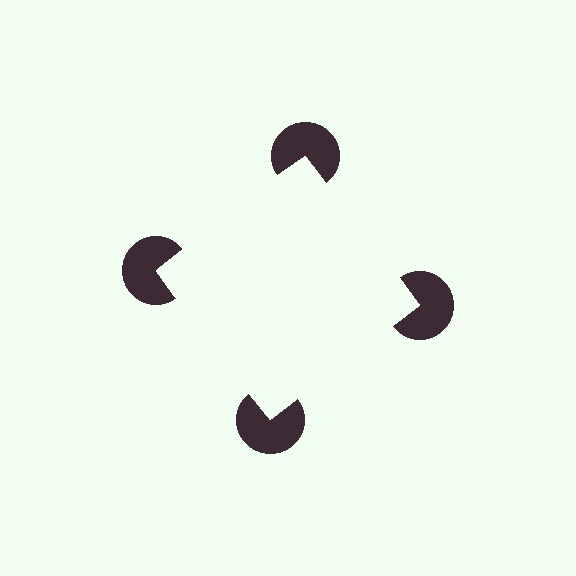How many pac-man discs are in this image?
There are 4 — one at each vertex of the illusory square.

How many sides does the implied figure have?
4 sides.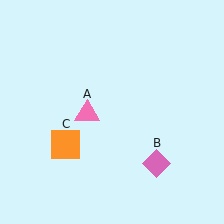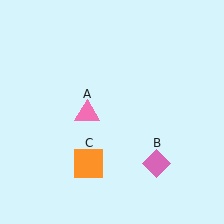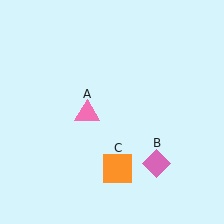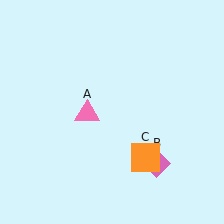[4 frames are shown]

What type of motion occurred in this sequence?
The orange square (object C) rotated counterclockwise around the center of the scene.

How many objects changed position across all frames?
1 object changed position: orange square (object C).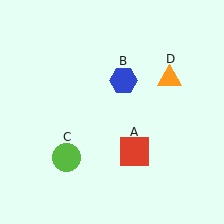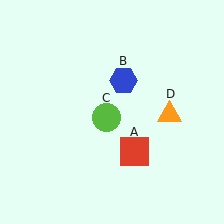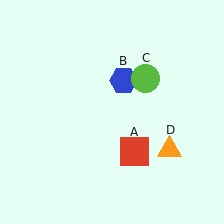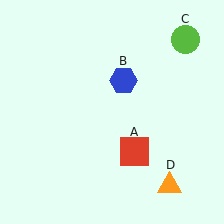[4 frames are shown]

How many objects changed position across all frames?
2 objects changed position: lime circle (object C), orange triangle (object D).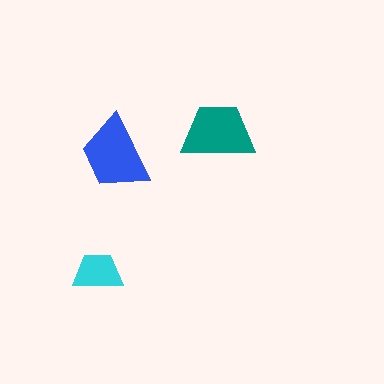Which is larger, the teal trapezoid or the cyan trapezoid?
The teal one.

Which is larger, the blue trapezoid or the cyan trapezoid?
The blue one.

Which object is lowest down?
The cyan trapezoid is bottommost.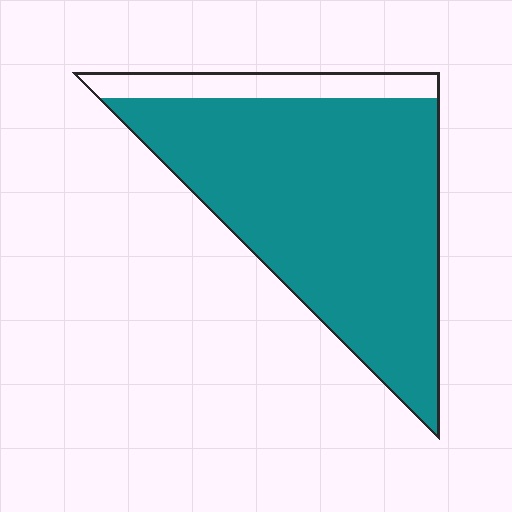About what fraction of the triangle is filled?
About seven eighths (7/8).